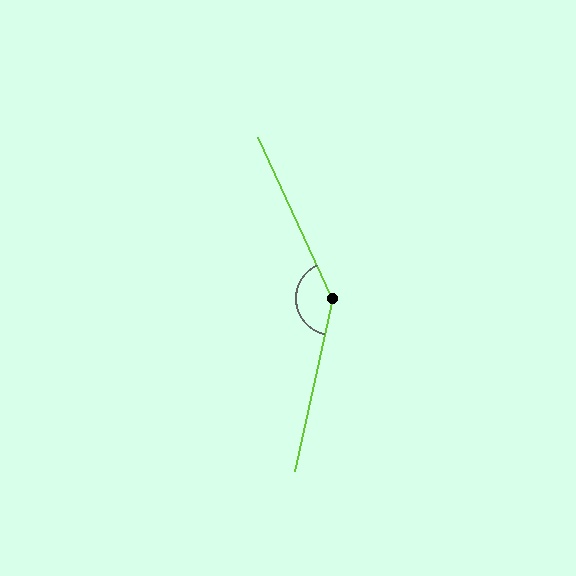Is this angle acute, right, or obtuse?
It is obtuse.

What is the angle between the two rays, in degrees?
Approximately 143 degrees.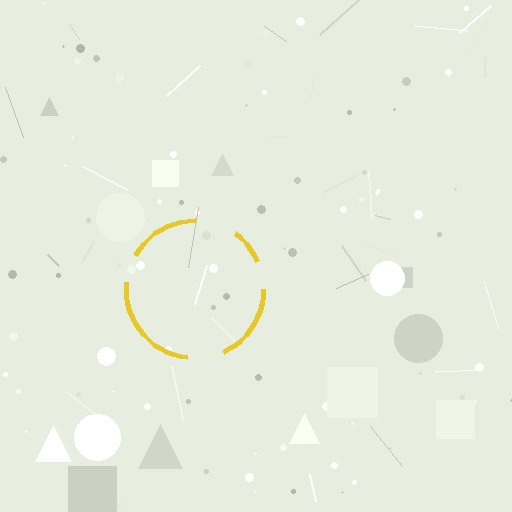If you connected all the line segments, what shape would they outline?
They would outline a circle.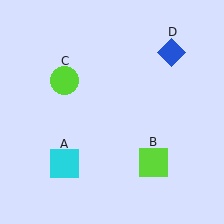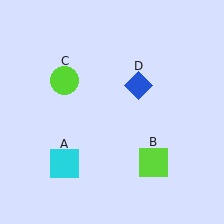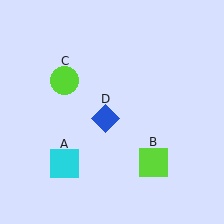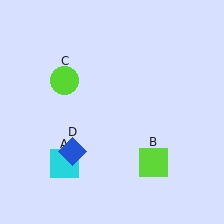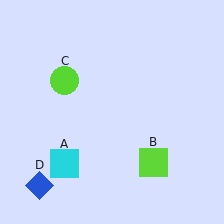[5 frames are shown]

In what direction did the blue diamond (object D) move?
The blue diamond (object D) moved down and to the left.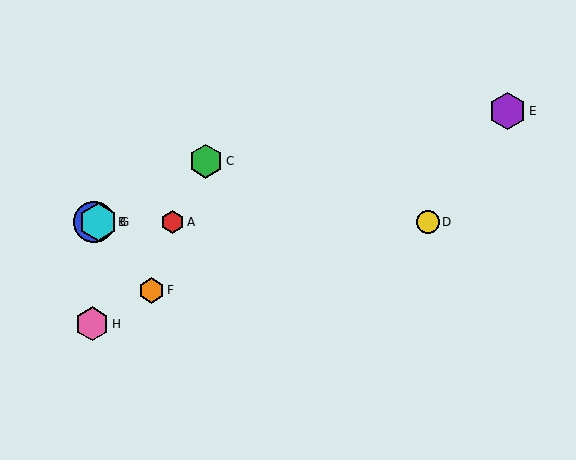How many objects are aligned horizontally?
4 objects (A, B, D, G) are aligned horizontally.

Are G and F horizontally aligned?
No, G is at y≈222 and F is at y≈290.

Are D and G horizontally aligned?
Yes, both are at y≈222.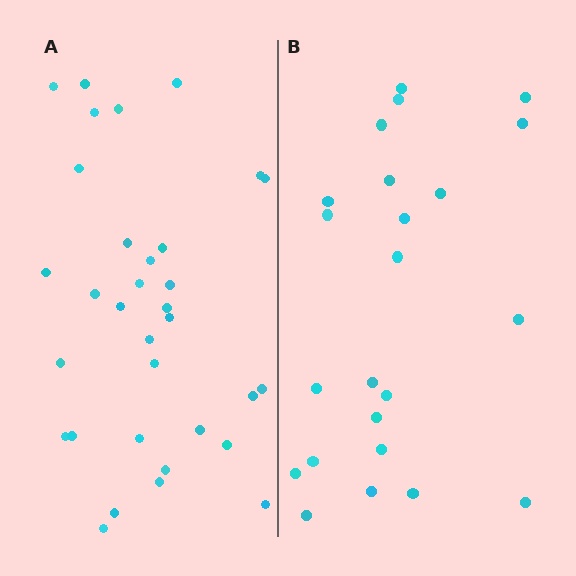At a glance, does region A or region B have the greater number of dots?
Region A (the left region) has more dots.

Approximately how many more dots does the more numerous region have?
Region A has roughly 10 or so more dots than region B.